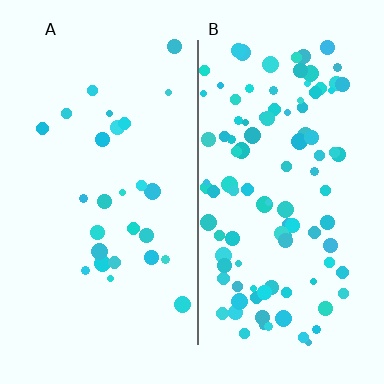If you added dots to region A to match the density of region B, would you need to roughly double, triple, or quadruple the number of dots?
Approximately quadruple.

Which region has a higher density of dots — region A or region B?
B (the right).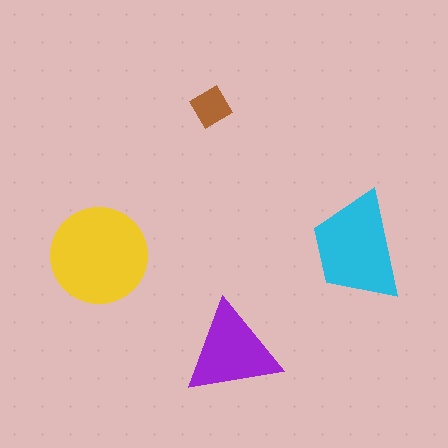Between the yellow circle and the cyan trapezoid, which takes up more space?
The yellow circle.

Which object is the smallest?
The brown diamond.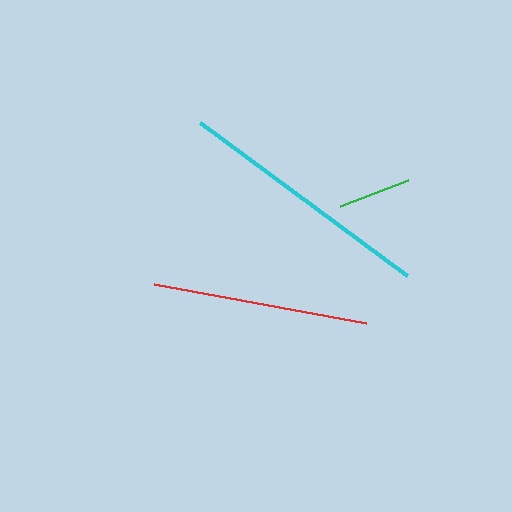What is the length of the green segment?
The green segment is approximately 73 pixels long.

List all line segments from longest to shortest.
From longest to shortest: cyan, red, green.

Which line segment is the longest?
The cyan line is the longest at approximately 257 pixels.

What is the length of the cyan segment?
The cyan segment is approximately 257 pixels long.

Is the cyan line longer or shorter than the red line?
The cyan line is longer than the red line.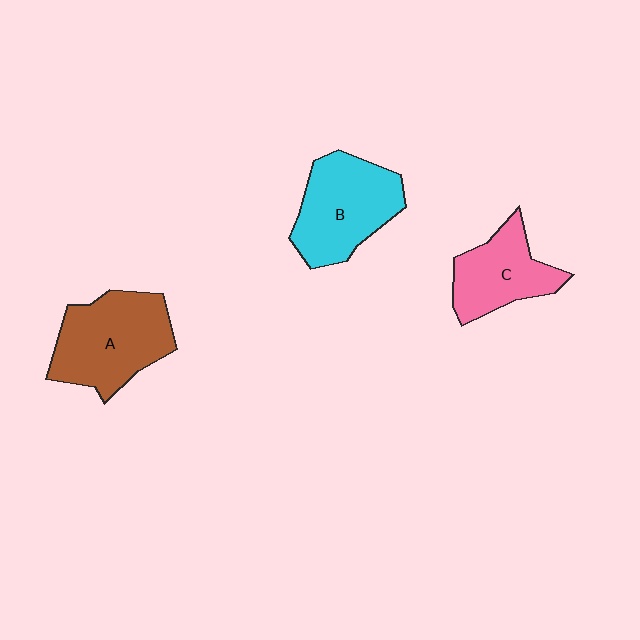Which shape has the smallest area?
Shape C (pink).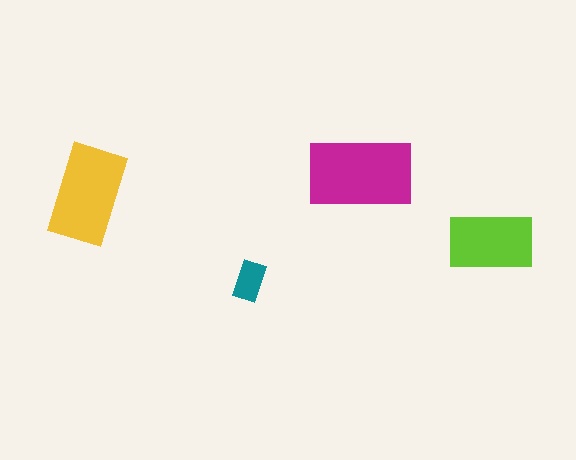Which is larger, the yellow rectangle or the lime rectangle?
The yellow one.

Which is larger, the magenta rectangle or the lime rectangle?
The magenta one.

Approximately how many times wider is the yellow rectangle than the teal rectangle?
About 2.5 times wider.